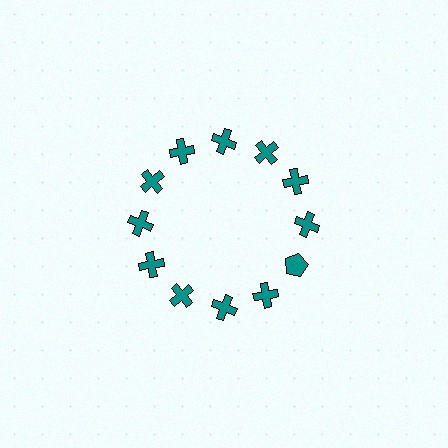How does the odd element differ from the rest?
It has a different shape: pentagon instead of cross.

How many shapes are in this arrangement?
There are 12 shapes arranged in a ring pattern.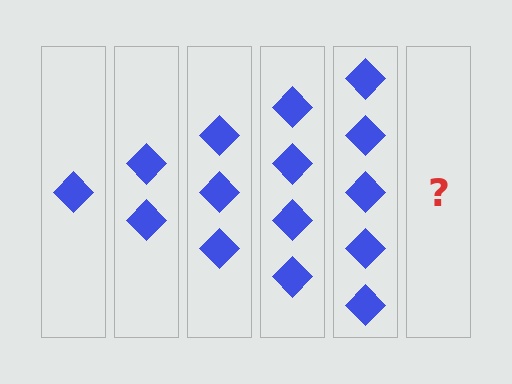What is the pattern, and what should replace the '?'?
The pattern is that each step adds one more diamond. The '?' should be 6 diamonds.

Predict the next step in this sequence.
The next step is 6 diamonds.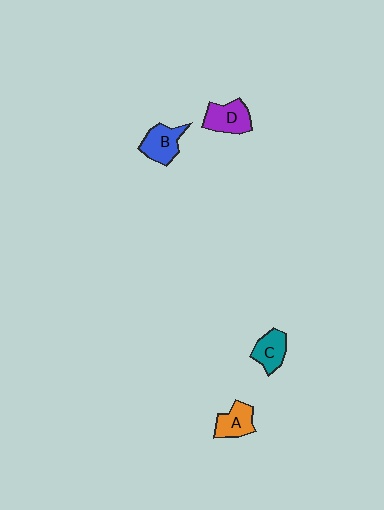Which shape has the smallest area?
Shape C (teal).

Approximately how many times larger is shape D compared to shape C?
Approximately 1.2 times.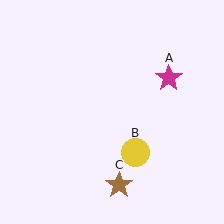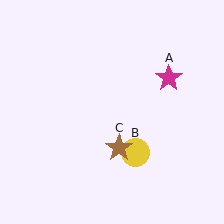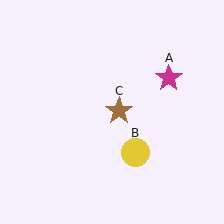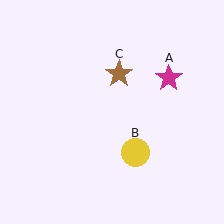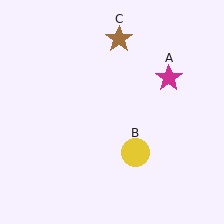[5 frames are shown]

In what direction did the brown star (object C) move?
The brown star (object C) moved up.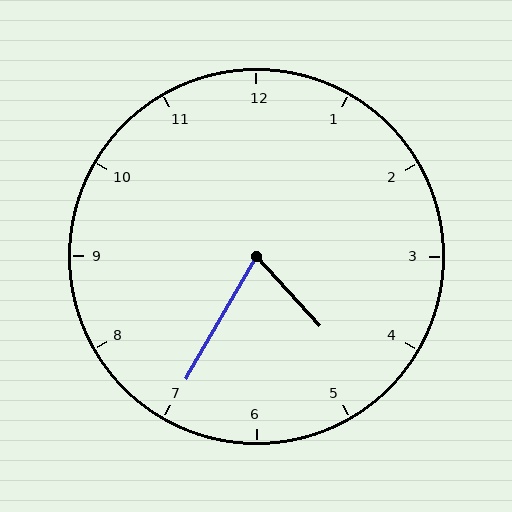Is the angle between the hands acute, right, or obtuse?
It is acute.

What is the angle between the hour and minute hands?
Approximately 72 degrees.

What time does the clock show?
4:35.